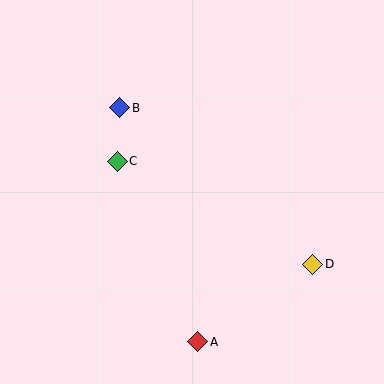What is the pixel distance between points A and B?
The distance between A and B is 247 pixels.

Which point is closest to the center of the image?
Point C at (117, 161) is closest to the center.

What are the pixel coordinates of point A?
Point A is at (198, 342).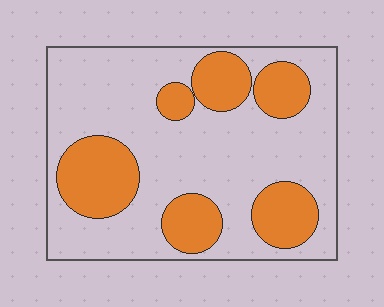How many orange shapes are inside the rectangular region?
6.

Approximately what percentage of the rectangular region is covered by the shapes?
Approximately 30%.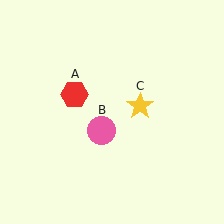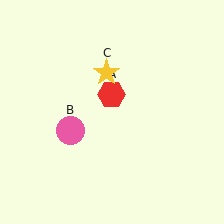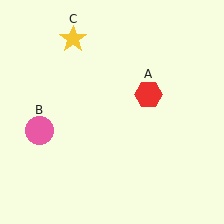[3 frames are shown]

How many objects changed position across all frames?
3 objects changed position: red hexagon (object A), pink circle (object B), yellow star (object C).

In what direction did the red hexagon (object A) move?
The red hexagon (object A) moved right.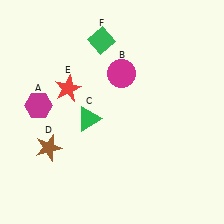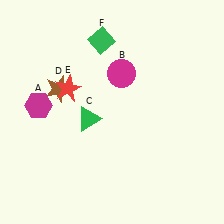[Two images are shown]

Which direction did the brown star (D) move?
The brown star (D) moved up.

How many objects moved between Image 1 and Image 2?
1 object moved between the two images.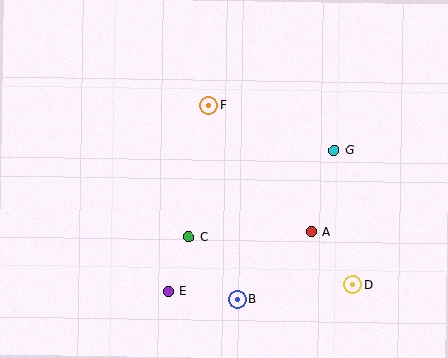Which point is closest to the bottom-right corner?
Point D is closest to the bottom-right corner.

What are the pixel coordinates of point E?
Point E is at (169, 291).